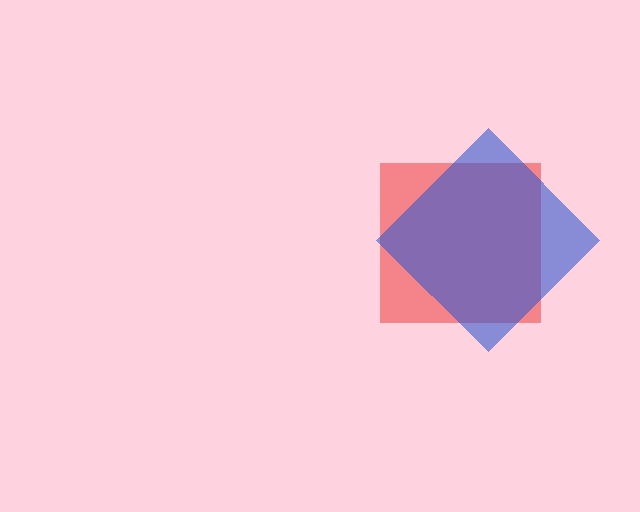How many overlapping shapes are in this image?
There are 2 overlapping shapes in the image.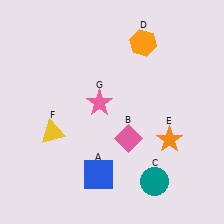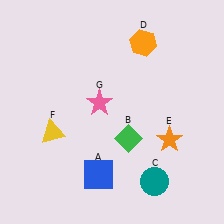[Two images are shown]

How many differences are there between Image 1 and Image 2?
There is 1 difference between the two images.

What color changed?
The diamond (B) changed from pink in Image 1 to green in Image 2.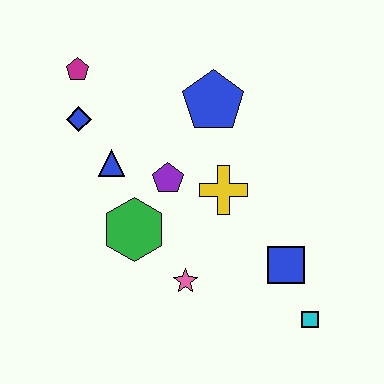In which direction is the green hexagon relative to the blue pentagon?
The green hexagon is below the blue pentagon.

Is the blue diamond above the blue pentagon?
No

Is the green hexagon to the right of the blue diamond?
Yes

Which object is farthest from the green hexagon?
The cyan square is farthest from the green hexagon.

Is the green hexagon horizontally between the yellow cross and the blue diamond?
Yes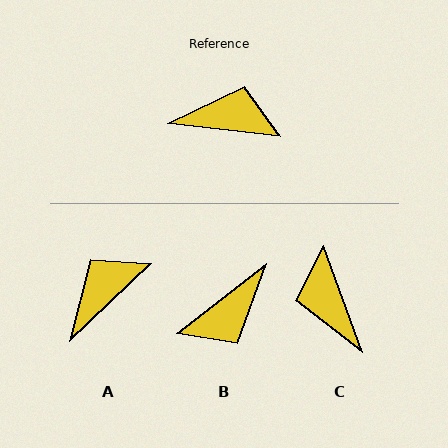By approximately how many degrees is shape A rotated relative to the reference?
Approximately 50 degrees counter-clockwise.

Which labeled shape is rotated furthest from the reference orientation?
B, about 135 degrees away.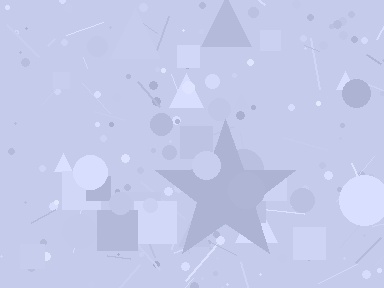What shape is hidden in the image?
A star is hidden in the image.